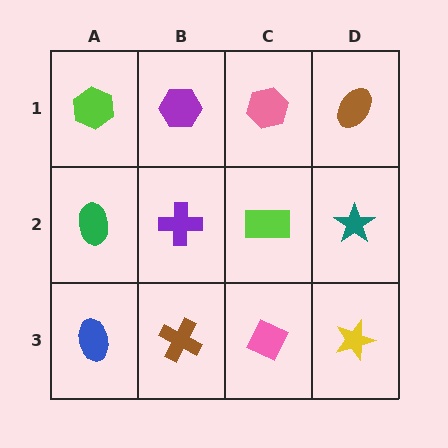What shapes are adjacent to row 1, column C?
A lime rectangle (row 2, column C), a purple hexagon (row 1, column B), a brown ellipse (row 1, column D).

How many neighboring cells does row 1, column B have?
3.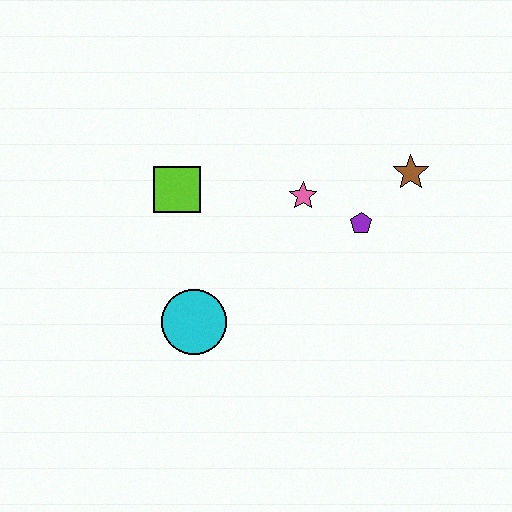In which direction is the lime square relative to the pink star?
The lime square is to the left of the pink star.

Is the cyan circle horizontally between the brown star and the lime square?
Yes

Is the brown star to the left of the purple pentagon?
No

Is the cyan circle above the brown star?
No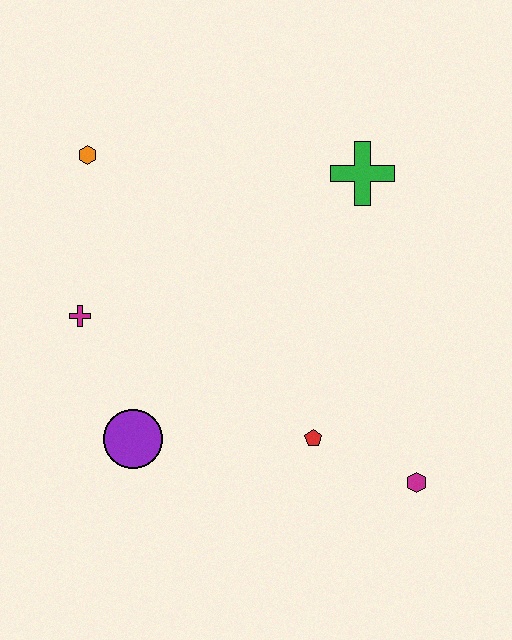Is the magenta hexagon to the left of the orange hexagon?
No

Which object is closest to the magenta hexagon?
The red pentagon is closest to the magenta hexagon.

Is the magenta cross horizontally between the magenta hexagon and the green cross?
No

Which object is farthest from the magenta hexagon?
The orange hexagon is farthest from the magenta hexagon.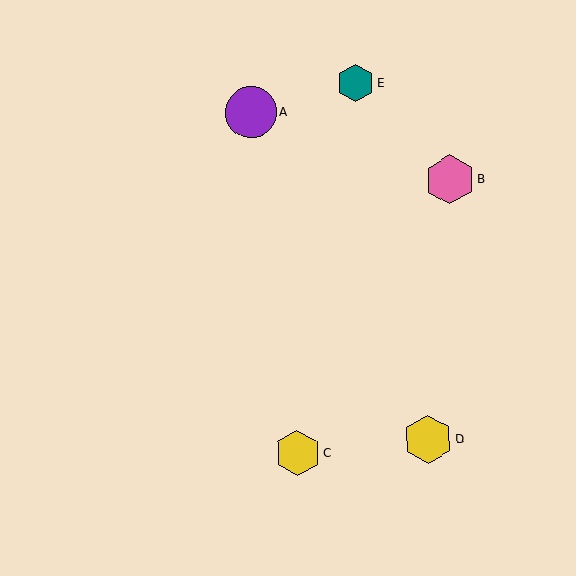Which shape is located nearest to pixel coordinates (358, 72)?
The teal hexagon (labeled E) at (355, 83) is nearest to that location.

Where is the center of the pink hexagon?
The center of the pink hexagon is at (450, 180).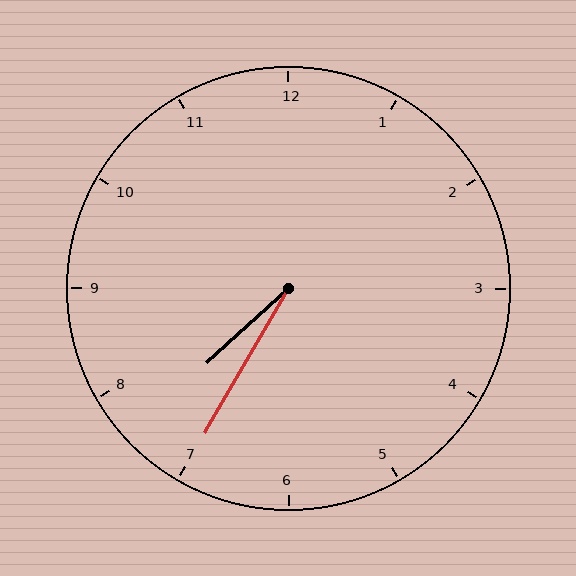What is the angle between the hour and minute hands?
Approximately 18 degrees.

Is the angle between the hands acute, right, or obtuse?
It is acute.